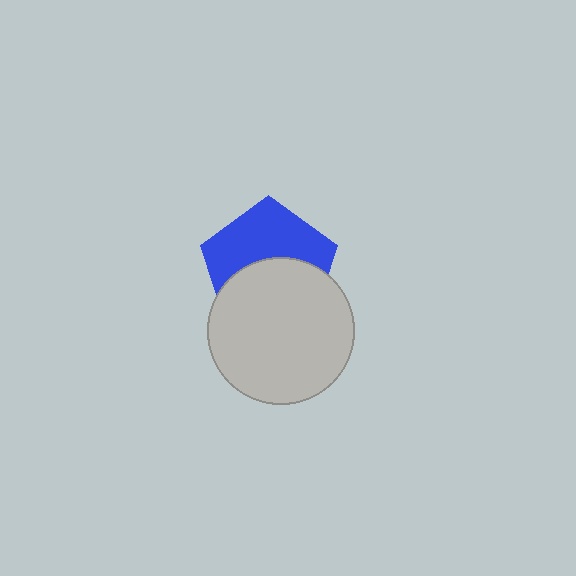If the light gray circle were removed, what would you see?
You would see the complete blue pentagon.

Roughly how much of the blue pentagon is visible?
About half of it is visible (roughly 51%).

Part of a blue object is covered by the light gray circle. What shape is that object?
It is a pentagon.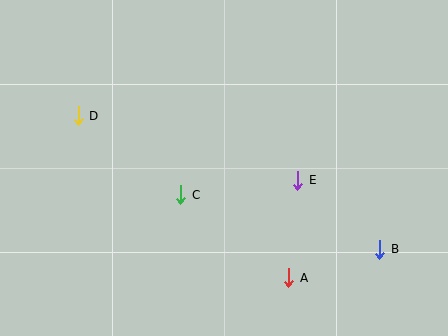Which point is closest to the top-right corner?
Point E is closest to the top-right corner.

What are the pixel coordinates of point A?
Point A is at (289, 278).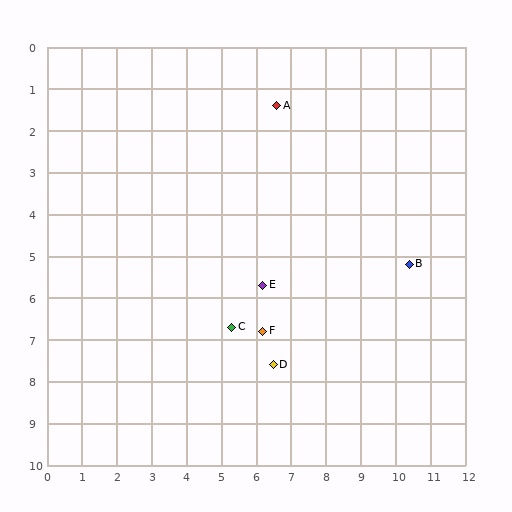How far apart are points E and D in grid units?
Points E and D are about 1.9 grid units apart.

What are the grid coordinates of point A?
Point A is at approximately (6.6, 1.4).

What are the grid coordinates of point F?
Point F is at approximately (6.2, 6.8).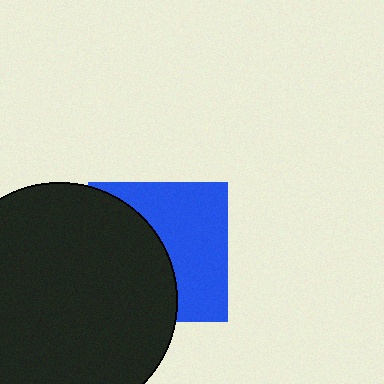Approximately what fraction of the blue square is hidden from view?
Roughly 49% of the blue square is hidden behind the black circle.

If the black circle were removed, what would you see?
You would see the complete blue square.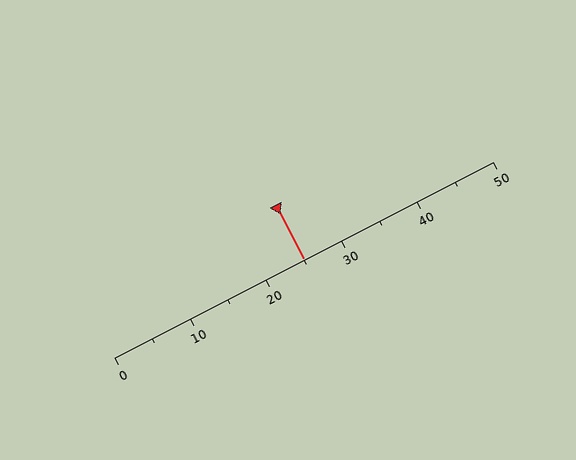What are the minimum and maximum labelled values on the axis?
The axis runs from 0 to 50.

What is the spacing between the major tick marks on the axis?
The major ticks are spaced 10 apart.